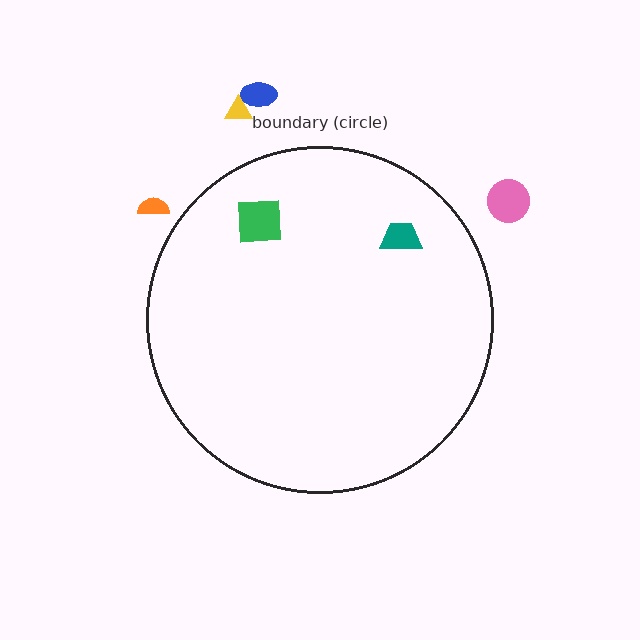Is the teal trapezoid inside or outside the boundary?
Inside.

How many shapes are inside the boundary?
2 inside, 4 outside.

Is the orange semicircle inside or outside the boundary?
Outside.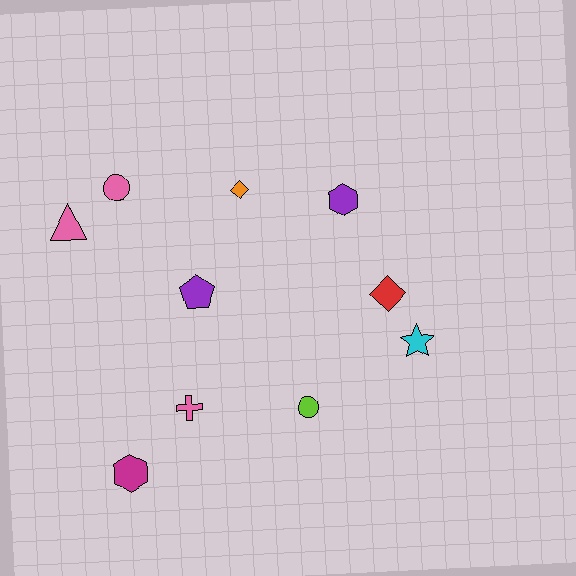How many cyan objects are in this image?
There is 1 cyan object.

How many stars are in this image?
There is 1 star.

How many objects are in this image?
There are 10 objects.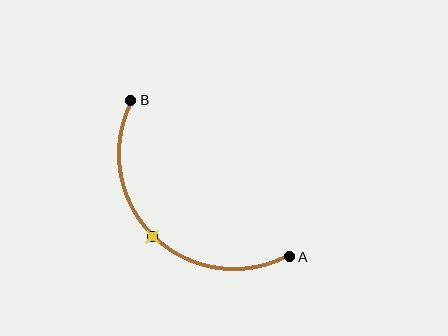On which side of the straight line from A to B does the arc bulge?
The arc bulges below and to the left of the straight line connecting A and B.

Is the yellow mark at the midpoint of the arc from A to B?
Yes. The yellow mark lies on the arc at equal arc-length from both A and B — it is the arc midpoint.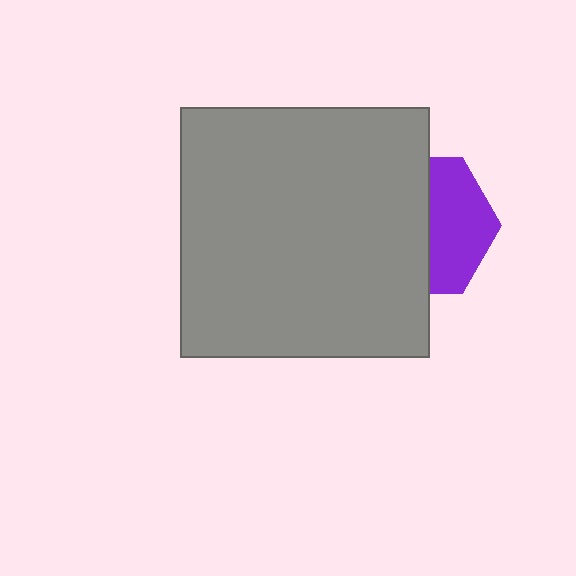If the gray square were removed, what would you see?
You would see the complete purple hexagon.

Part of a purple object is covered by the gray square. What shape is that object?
It is a hexagon.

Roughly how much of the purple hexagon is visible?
A small part of it is visible (roughly 45%).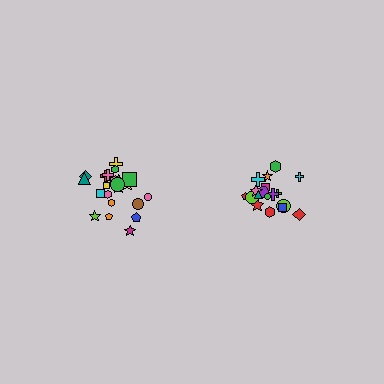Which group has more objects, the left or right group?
The left group.